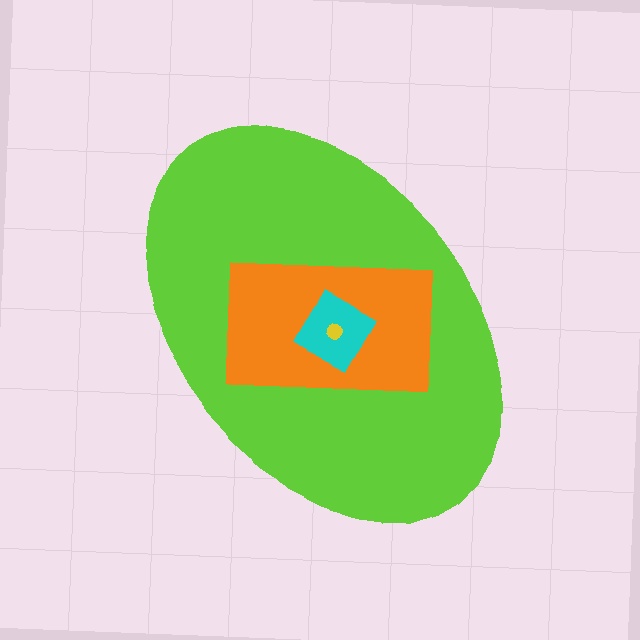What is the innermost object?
The yellow circle.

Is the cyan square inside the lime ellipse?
Yes.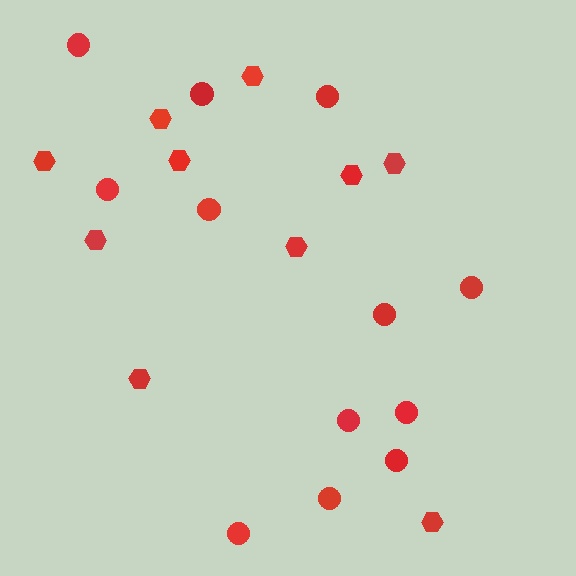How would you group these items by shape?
There are 2 groups: one group of hexagons (10) and one group of circles (12).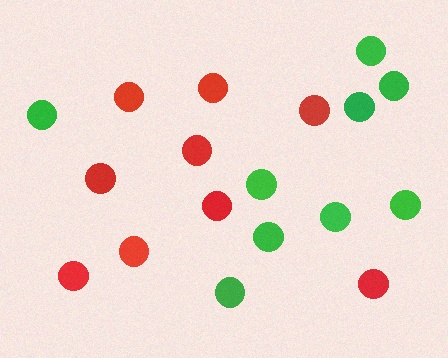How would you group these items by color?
There are 2 groups: one group of red circles (9) and one group of green circles (9).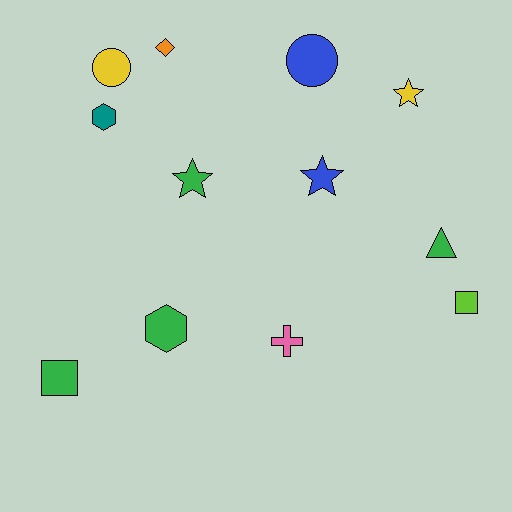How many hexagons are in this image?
There are 2 hexagons.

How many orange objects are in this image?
There is 1 orange object.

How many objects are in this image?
There are 12 objects.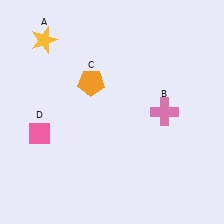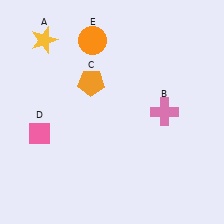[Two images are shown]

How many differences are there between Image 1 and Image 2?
There is 1 difference between the two images.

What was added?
An orange circle (E) was added in Image 2.